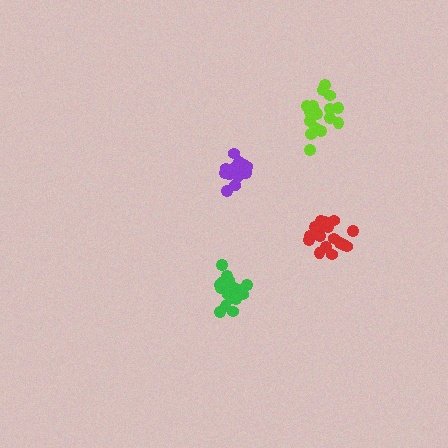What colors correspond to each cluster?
The clusters are colored: lime, red, green, purple.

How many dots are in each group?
Group 1: 19 dots, Group 2: 18 dots, Group 3: 18 dots, Group 4: 19 dots (74 total).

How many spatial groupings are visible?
There are 4 spatial groupings.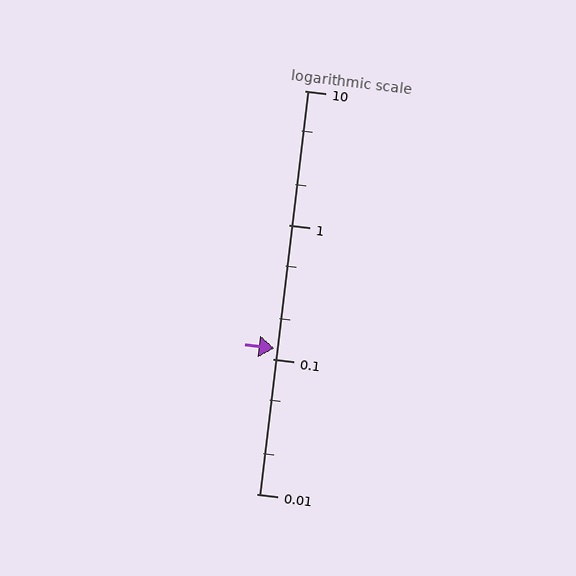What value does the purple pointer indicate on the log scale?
The pointer indicates approximately 0.12.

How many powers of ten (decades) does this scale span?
The scale spans 3 decades, from 0.01 to 10.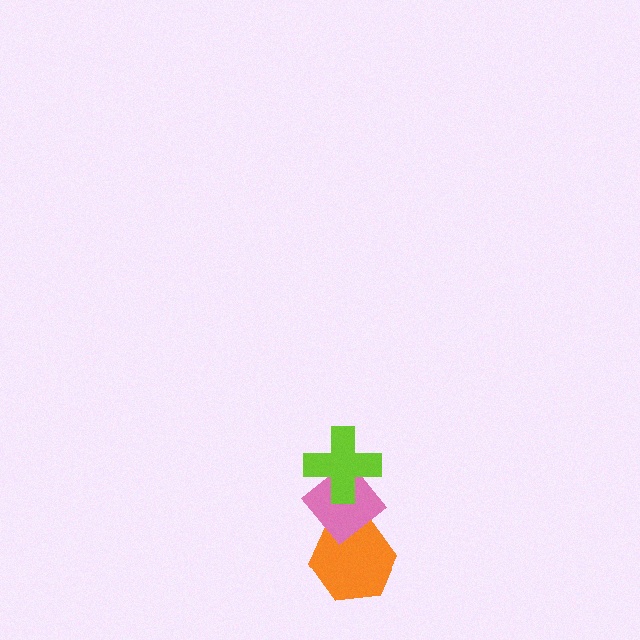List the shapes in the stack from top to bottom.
From top to bottom: the lime cross, the pink diamond, the orange hexagon.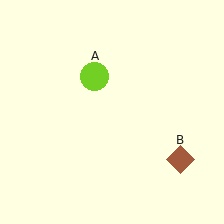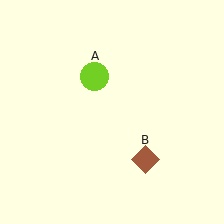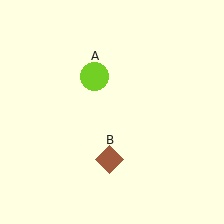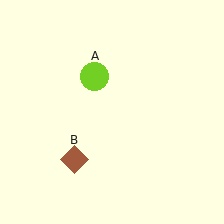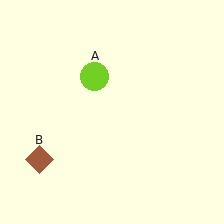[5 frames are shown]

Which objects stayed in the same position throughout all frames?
Lime circle (object A) remained stationary.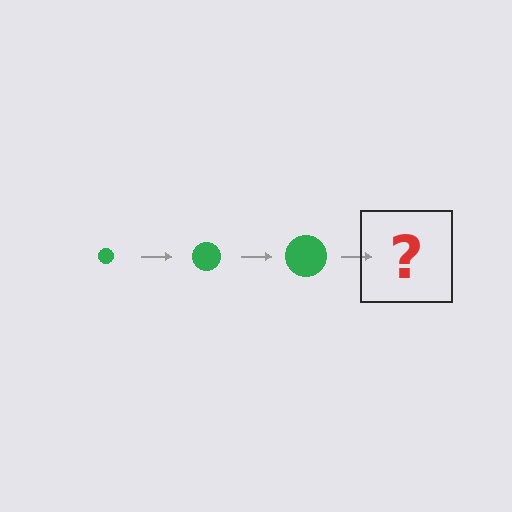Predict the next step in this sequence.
The next step is a green circle, larger than the previous one.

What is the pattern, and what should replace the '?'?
The pattern is that the circle gets progressively larger each step. The '?' should be a green circle, larger than the previous one.